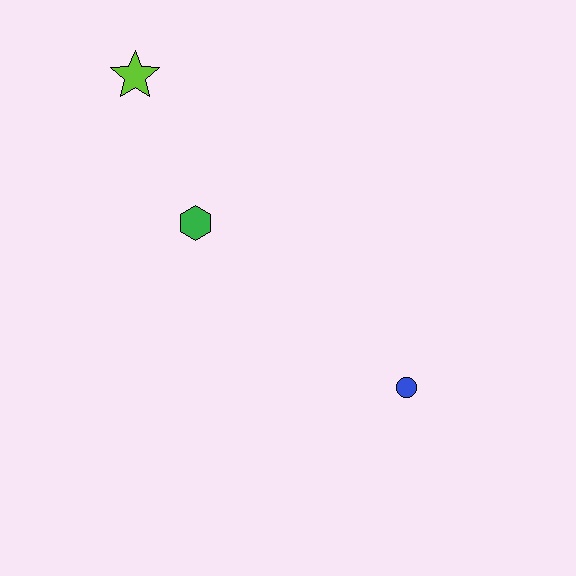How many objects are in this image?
There are 3 objects.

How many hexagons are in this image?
There is 1 hexagon.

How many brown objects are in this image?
There are no brown objects.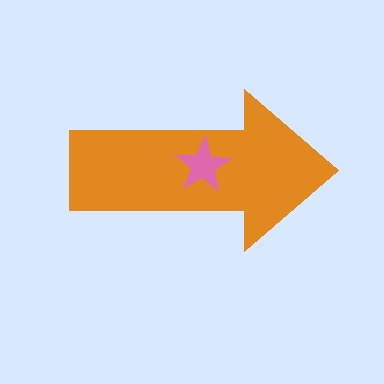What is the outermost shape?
The orange arrow.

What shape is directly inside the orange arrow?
The pink star.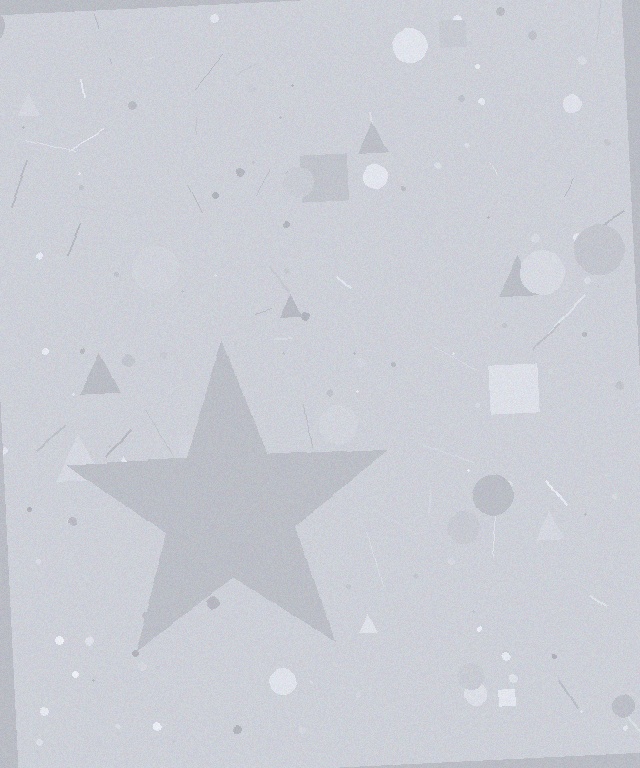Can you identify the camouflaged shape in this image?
The camouflaged shape is a star.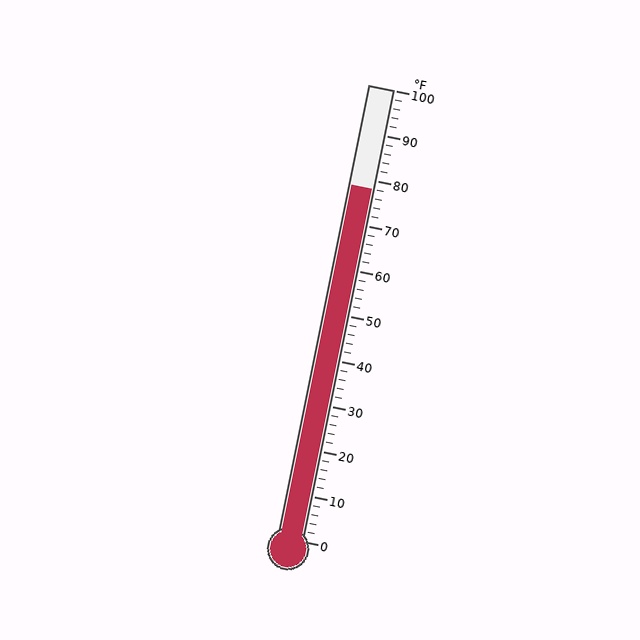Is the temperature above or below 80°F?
The temperature is below 80°F.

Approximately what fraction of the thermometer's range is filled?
The thermometer is filled to approximately 80% of its range.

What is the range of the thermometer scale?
The thermometer scale ranges from 0°F to 100°F.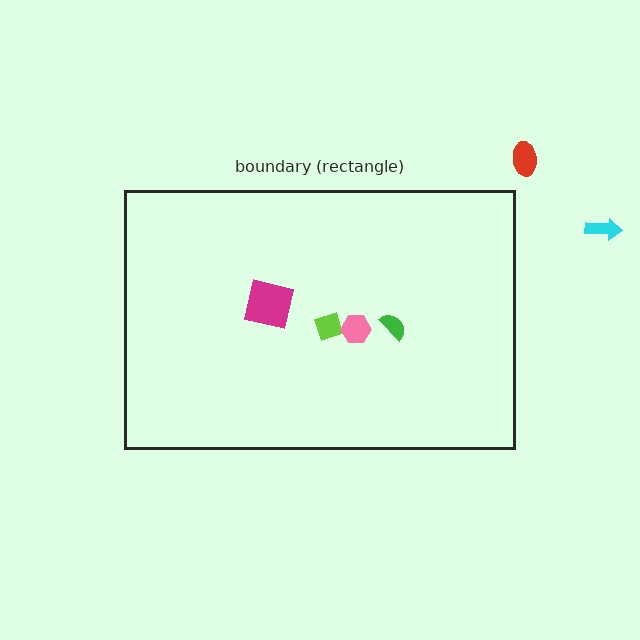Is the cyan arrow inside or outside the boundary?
Outside.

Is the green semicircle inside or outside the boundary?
Inside.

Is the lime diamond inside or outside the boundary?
Inside.